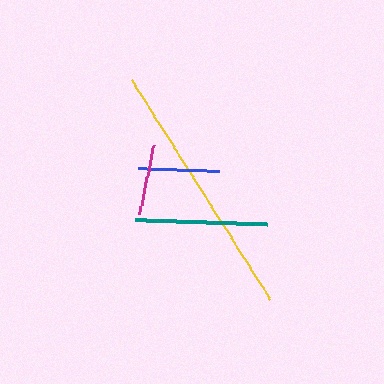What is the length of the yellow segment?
The yellow segment is approximately 259 pixels long.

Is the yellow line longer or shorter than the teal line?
The yellow line is longer than the teal line.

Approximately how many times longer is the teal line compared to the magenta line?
The teal line is approximately 1.8 times the length of the magenta line.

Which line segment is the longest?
The yellow line is the longest at approximately 259 pixels.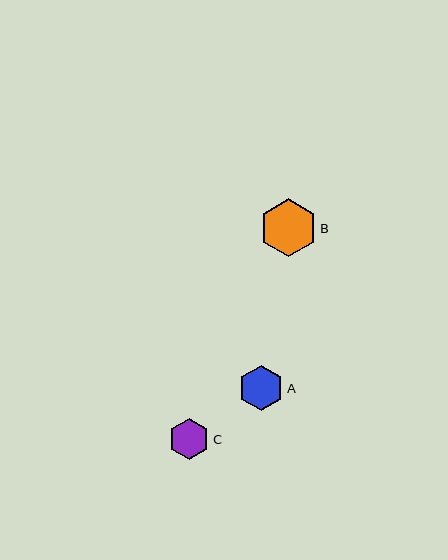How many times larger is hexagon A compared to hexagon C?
Hexagon A is approximately 1.1 times the size of hexagon C.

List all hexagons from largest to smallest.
From largest to smallest: B, A, C.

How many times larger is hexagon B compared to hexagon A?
Hexagon B is approximately 1.3 times the size of hexagon A.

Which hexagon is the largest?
Hexagon B is the largest with a size of approximately 58 pixels.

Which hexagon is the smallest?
Hexagon C is the smallest with a size of approximately 41 pixels.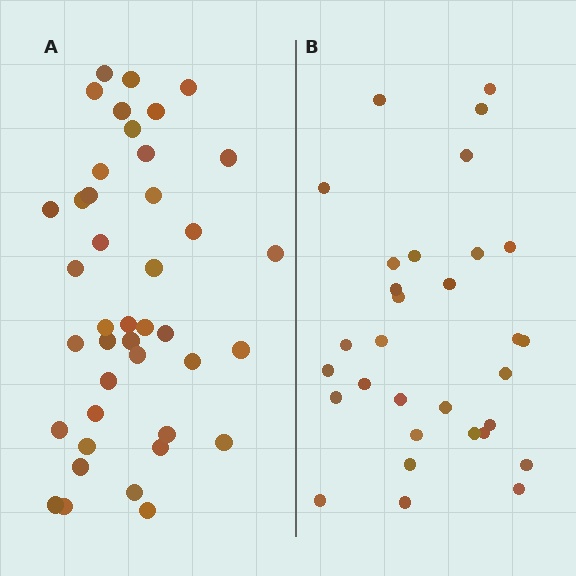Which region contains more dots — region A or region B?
Region A (the left region) has more dots.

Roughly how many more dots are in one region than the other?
Region A has roughly 10 or so more dots than region B.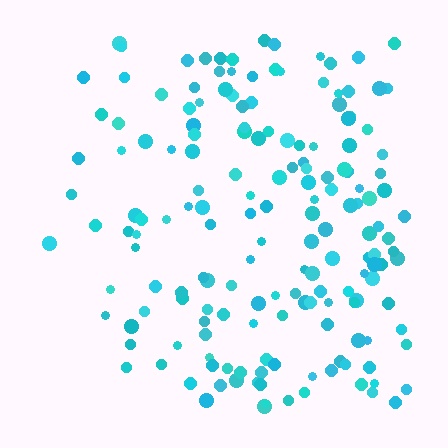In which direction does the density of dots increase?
From left to right, with the right side densest.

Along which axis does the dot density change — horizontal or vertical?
Horizontal.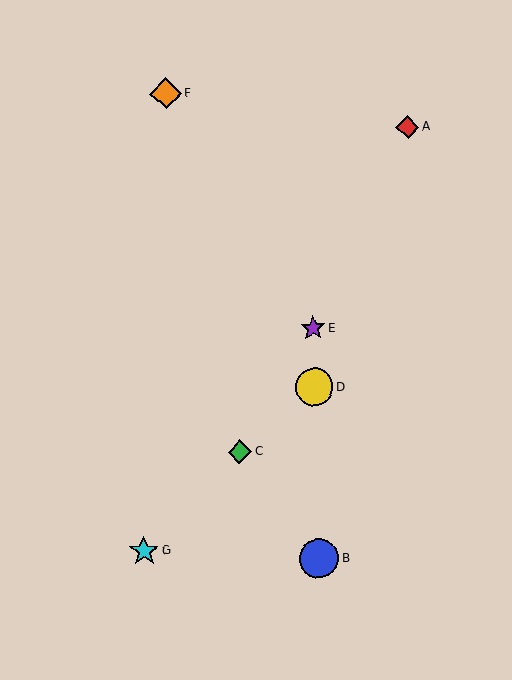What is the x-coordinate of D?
Object D is at x≈314.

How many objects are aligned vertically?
3 objects (B, D, E) are aligned vertically.